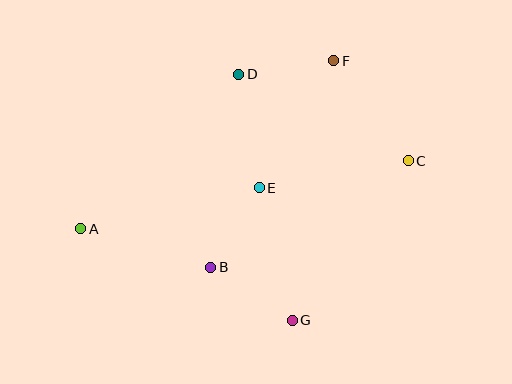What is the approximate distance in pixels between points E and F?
The distance between E and F is approximately 147 pixels.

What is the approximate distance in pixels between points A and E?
The distance between A and E is approximately 183 pixels.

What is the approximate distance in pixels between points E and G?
The distance between E and G is approximately 136 pixels.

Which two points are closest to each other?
Points B and E are closest to each other.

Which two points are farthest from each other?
Points A and C are farthest from each other.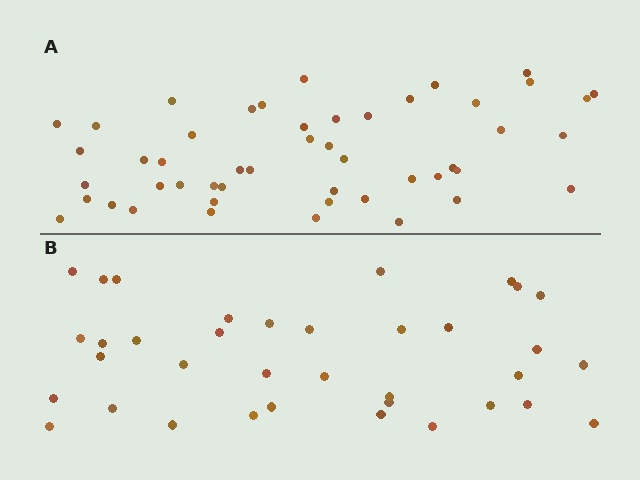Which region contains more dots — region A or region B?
Region A (the top region) has more dots.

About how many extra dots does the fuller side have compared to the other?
Region A has approximately 15 more dots than region B.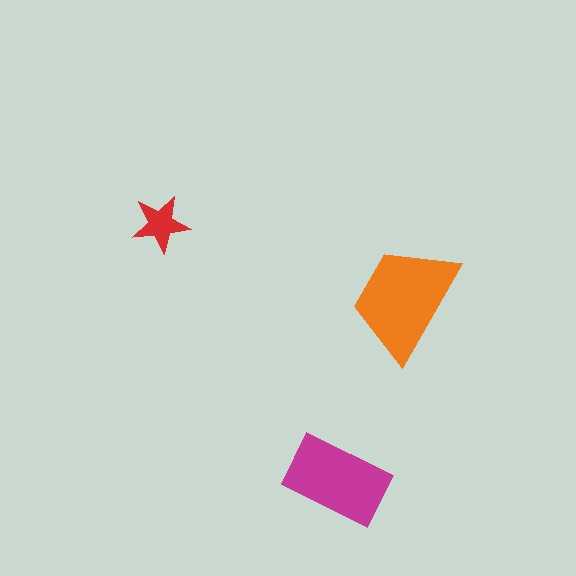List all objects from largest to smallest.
The orange trapezoid, the magenta rectangle, the red star.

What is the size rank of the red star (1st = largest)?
3rd.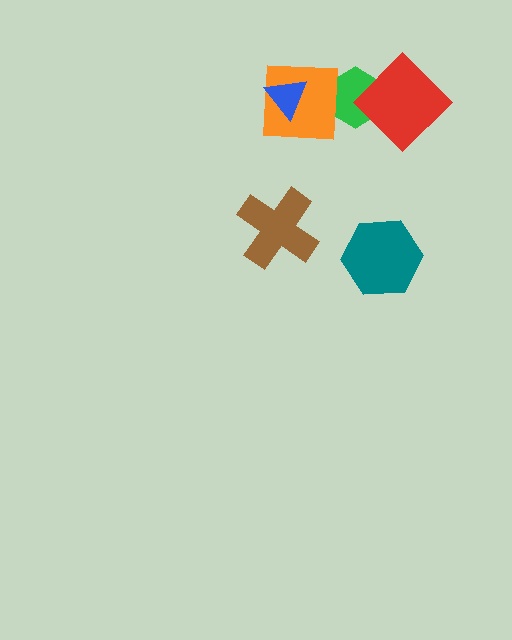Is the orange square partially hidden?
Yes, it is partially covered by another shape.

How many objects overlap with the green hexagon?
2 objects overlap with the green hexagon.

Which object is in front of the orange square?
The blue triangle is in front of the orange square.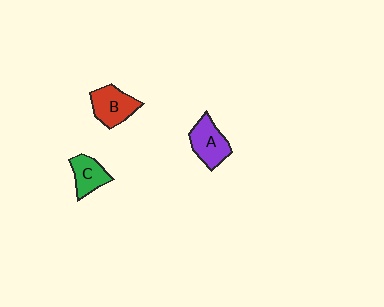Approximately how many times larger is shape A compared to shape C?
Approximately 1.2 times.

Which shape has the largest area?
Shape A (purple).